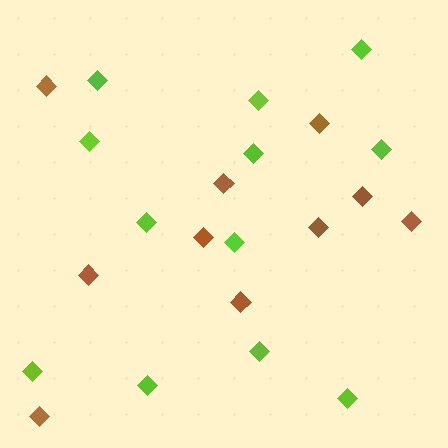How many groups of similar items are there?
There are 2 groups: one group of lime diamonds (12) and one group of brown diamonds (10).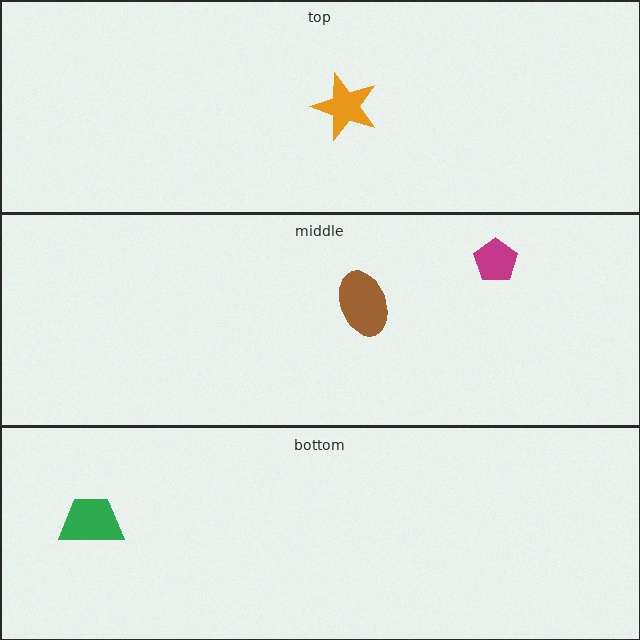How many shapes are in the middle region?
2.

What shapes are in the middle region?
The magenta pentagon, the brown ellipse.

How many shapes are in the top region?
1.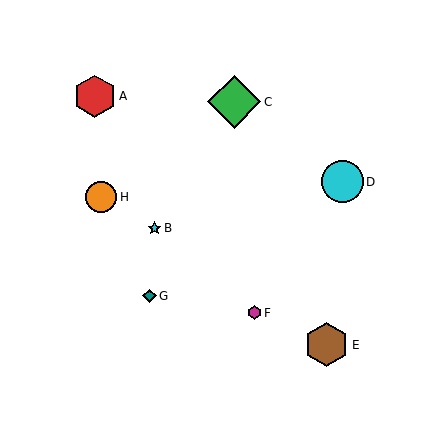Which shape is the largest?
The green diamond (labeled C) is the largest.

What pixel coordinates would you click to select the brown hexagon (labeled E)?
Click at (326, 345) to select the brown hexagon E.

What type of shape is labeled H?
Shape H is an orange circle.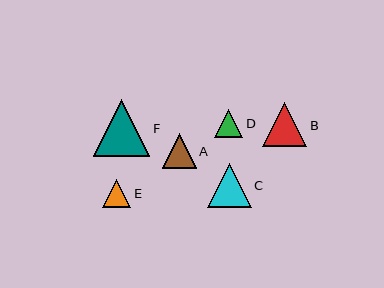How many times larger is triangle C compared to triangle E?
Triangle C is approximately 1.5 times the size of triangle E.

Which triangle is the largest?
Triangle F is the largest with a size of approximately 57 pixels.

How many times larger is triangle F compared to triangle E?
Triangle F is approximately 2.0 times the size of triangle E.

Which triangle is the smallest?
Triangle D is the smallest with a size of approximately 28 pixels.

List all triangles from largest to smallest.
From largest to smallest: F, B, C, A, E, D.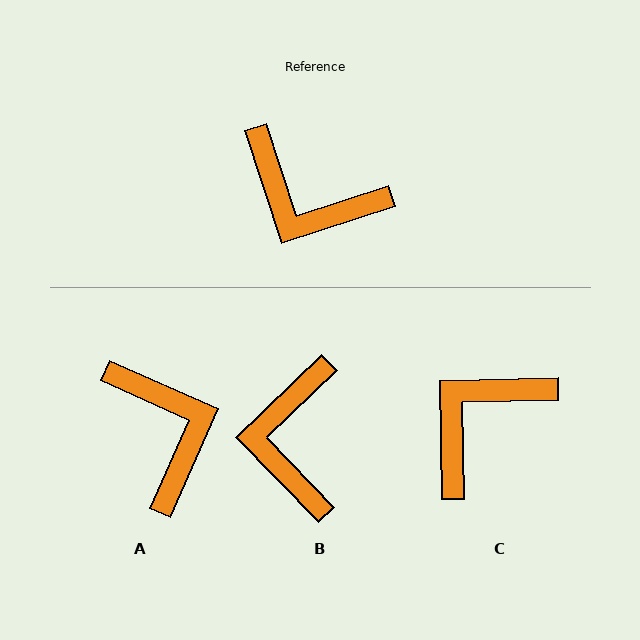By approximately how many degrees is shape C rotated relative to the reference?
Approximately 107 degrees clockwise.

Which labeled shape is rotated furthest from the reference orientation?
A, about 138 degrees away.